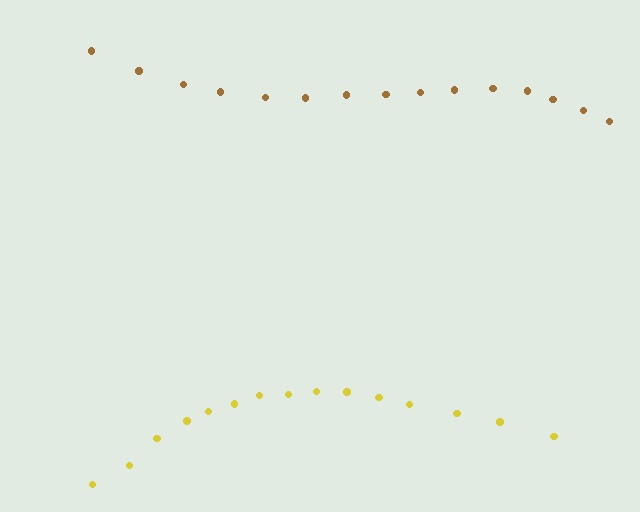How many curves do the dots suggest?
There are 2 distinct paths.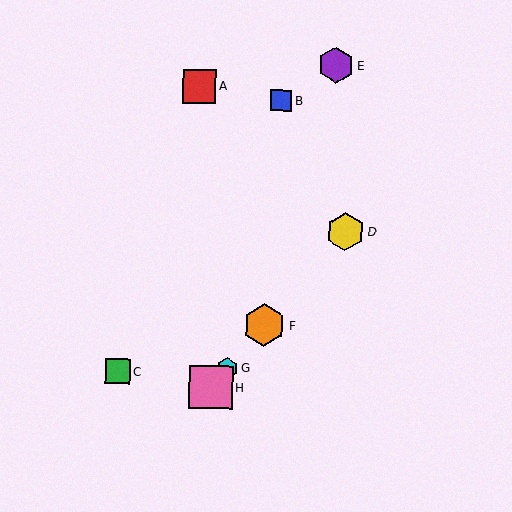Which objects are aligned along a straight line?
Objects D, F, G, H are aligned along a straight line.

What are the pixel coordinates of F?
Object F is at (264, 325).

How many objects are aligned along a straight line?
4 objects (D, F, G, H) are aligned along a straight line.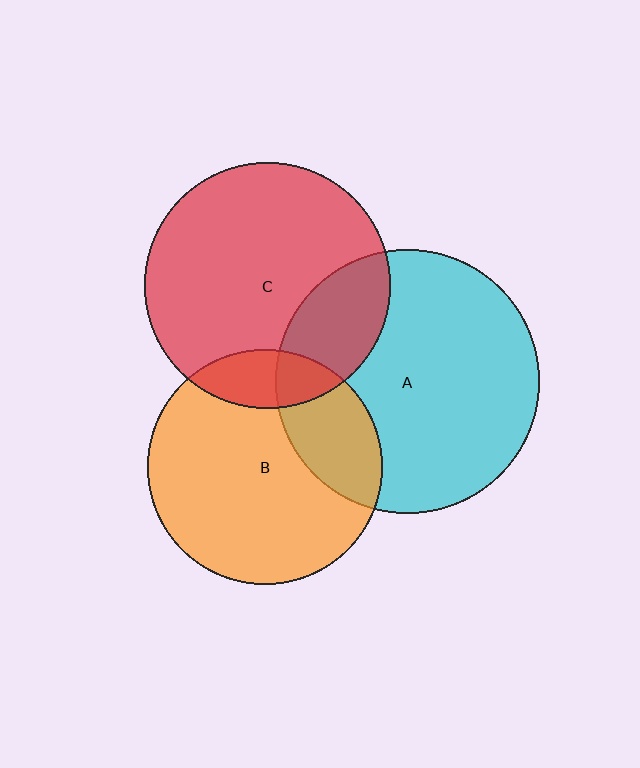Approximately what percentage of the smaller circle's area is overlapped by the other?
Approximately 25%.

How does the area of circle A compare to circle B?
Approximately 1.3 times.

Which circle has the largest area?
Circle A (cyan).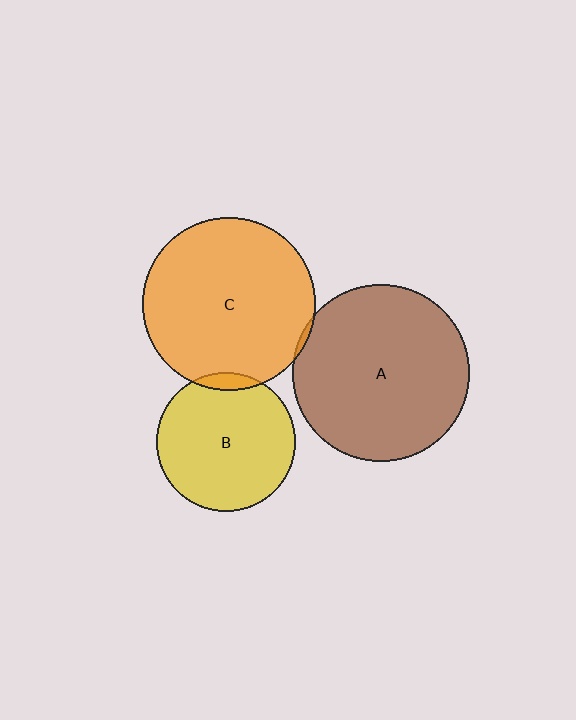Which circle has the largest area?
Circle A (brown).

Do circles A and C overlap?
Yes.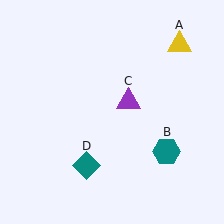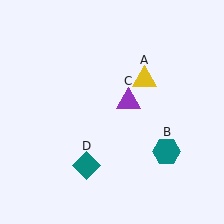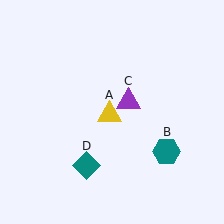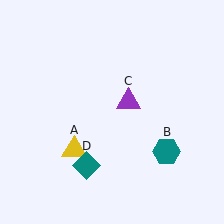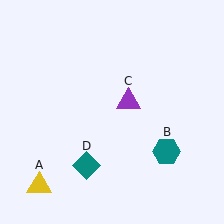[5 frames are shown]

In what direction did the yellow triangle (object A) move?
The yellow triangle (object A) moved down and to the left.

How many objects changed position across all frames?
1 object changed position: yellow triangle (object A).